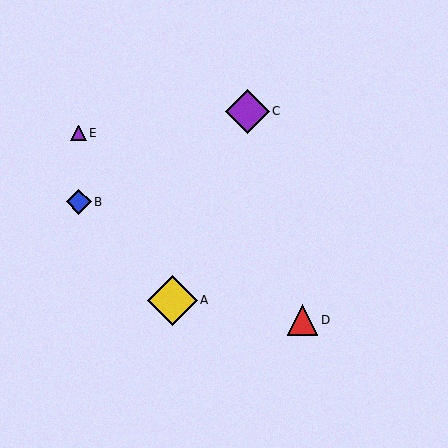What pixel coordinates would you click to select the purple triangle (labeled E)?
Click at (78, 133) to select the purple triangle E.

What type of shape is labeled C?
Shape C is a purple diamond.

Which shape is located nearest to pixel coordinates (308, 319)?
The red triangle (labeled D) at (302, 320) is nearest to that location.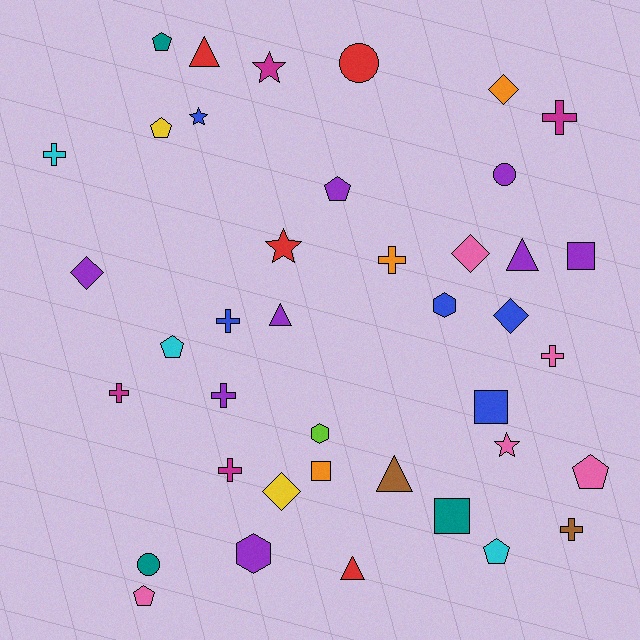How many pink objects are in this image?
There are 5 pink objects.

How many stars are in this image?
There are 4 stars.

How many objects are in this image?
There are 40 objects.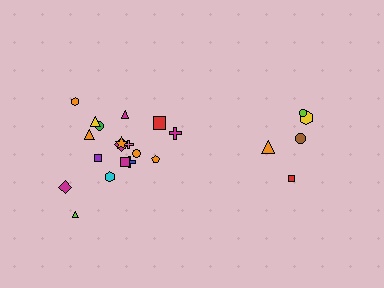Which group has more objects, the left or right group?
The left group.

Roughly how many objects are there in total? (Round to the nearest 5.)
Roughly 25 objects in total.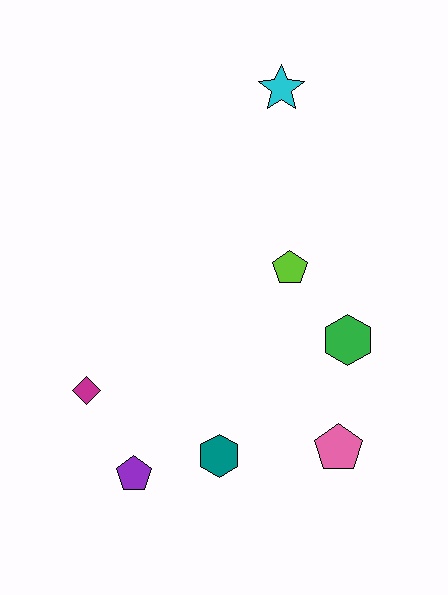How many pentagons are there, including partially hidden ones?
There are 3 pentagons.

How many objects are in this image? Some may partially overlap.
There are 7 objects.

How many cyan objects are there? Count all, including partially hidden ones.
There is 1 cyan object.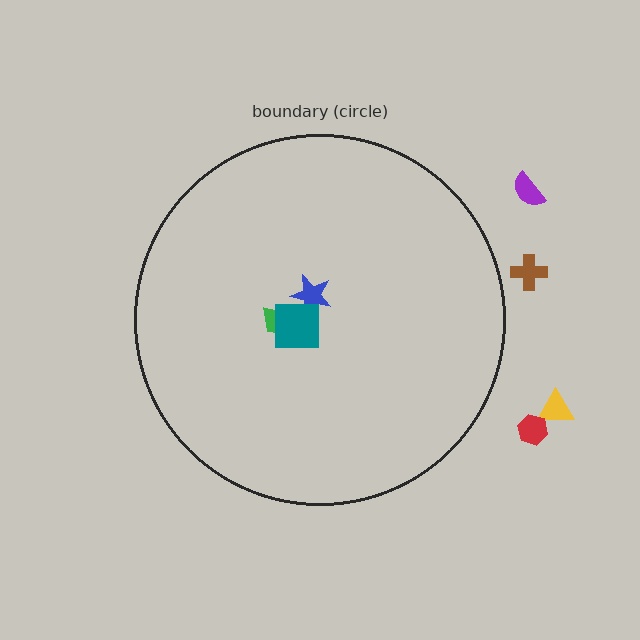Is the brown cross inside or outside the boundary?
Outside.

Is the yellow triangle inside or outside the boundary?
Outside.